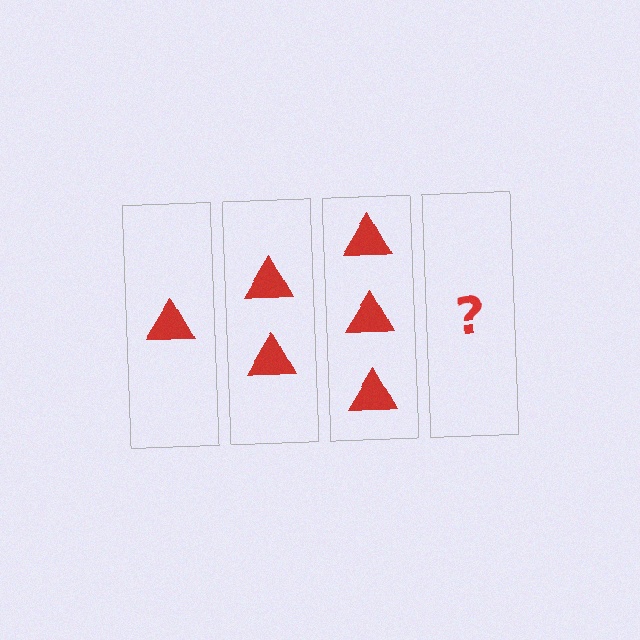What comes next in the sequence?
The next element should be 4 triangles.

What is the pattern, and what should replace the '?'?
The pattern is that each step adds one more triangle. The '?' should be 4 triangles.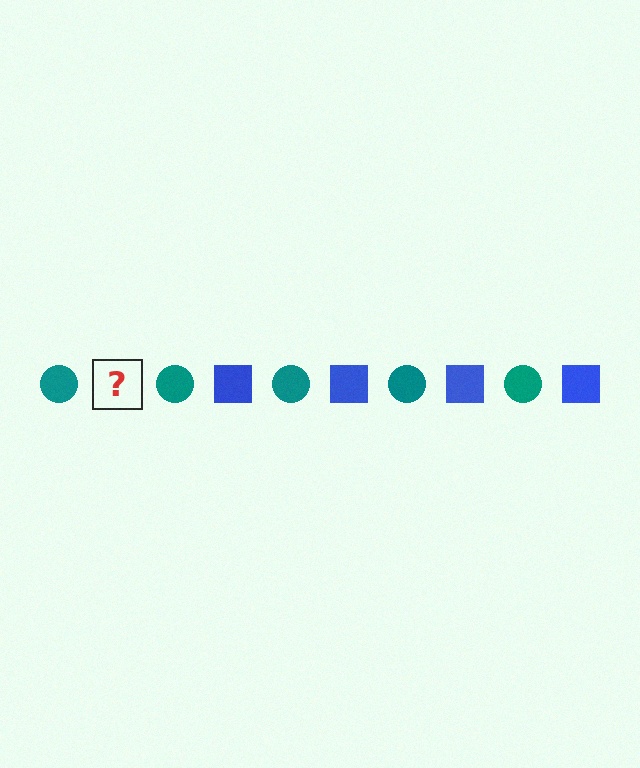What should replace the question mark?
The question mark should be replaced with a blue square.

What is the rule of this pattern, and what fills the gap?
The rule is that the pattern alternates between teal circle and blue square. The gap should be filled with a blue square.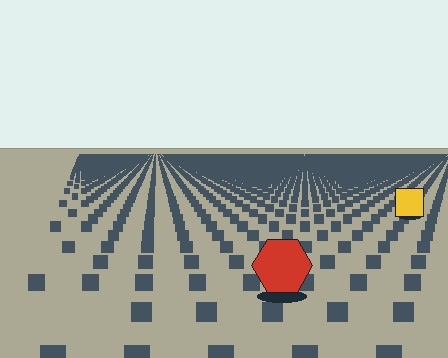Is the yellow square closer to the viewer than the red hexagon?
No. The red hexagon is closer — you can tell from the texture gradient: the ground texture is coarser near it.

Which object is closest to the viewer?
The red hexagon is closest. The texture marks near it are larger and more spread out.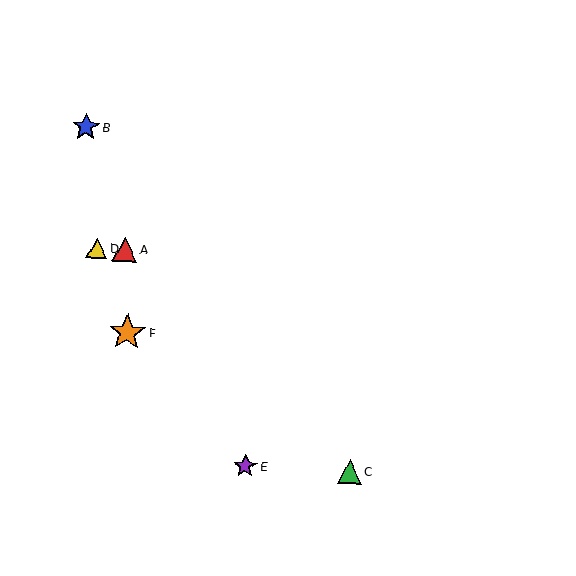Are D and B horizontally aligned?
No, D is at y≈248 and B is at y≈127.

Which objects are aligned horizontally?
Objects A, D are aligned horizontally.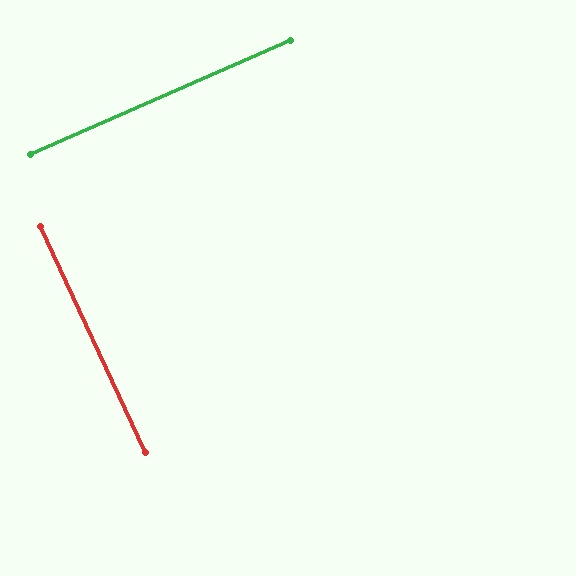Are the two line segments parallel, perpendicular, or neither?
Perpendicular — they meet at approximately 89°.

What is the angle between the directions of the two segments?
Approximately 89 degrees.